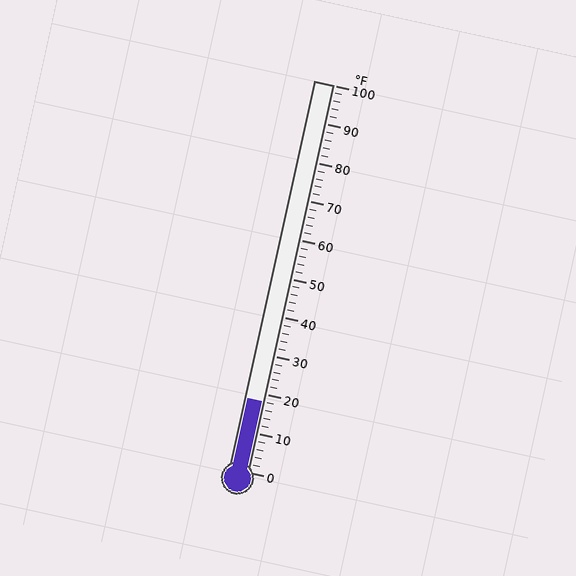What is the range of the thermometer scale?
The thermometer scale ranges from 0°F to 100°F.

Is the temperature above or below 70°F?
The temperature is below 70°F.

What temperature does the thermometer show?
The thermometer shows approximately 18°F.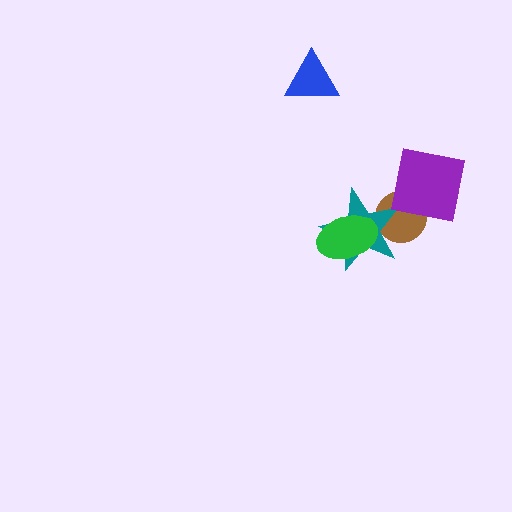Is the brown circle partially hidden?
Yes, it is partially covered by another shape.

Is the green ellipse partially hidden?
No, no other shape covers it.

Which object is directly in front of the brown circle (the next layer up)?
The teal star is directly in front of the brown circle.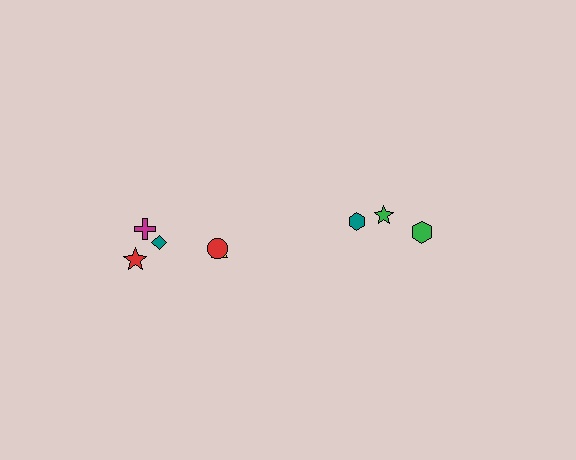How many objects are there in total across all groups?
There are 8 objects.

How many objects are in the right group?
There are 3 objects.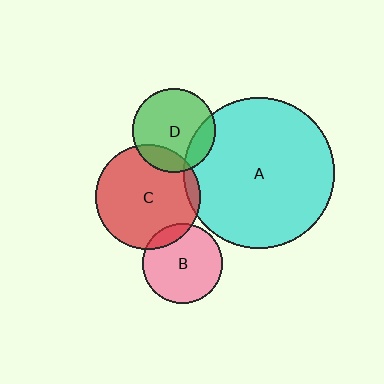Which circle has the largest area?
Circle A (cyan).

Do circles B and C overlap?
Yes.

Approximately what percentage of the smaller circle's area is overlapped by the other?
Approximately 15%.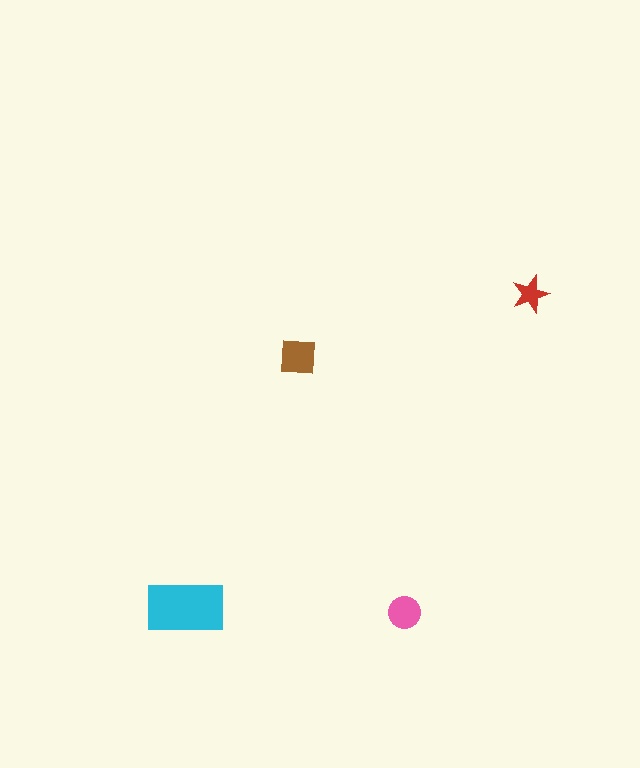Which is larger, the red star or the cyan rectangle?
The cyan rectangle.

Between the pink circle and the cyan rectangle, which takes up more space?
The cyan rectangle.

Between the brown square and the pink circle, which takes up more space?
The brown square.